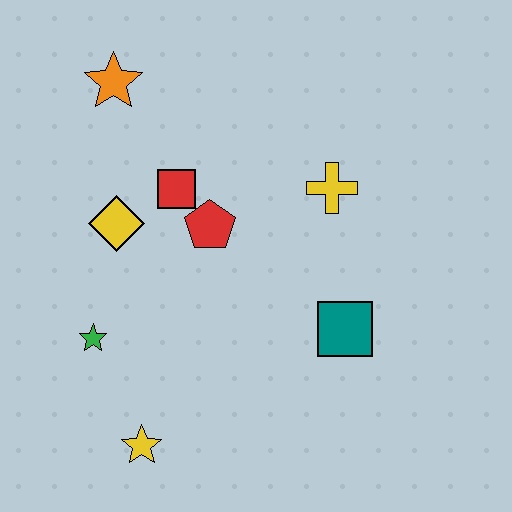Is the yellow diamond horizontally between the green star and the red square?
Yes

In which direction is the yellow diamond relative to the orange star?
The yellow diamond is below the orange star.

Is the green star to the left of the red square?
Yes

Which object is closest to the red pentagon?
The red square is closest to the red pentagon.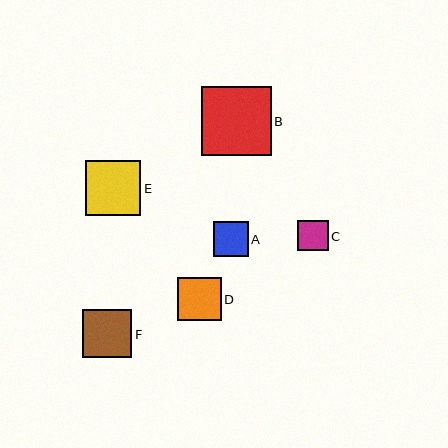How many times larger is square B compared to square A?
Square B is approximately 2.0 times the size of square A.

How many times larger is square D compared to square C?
Square D is approximately 1.4 times the size of square C.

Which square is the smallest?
Square C is the smallest with a size of approximately 31 pixels.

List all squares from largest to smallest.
From largest to smallest: B, E, F, D, A, C.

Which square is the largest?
Square B is the largest with a size of approximately 69 pixels.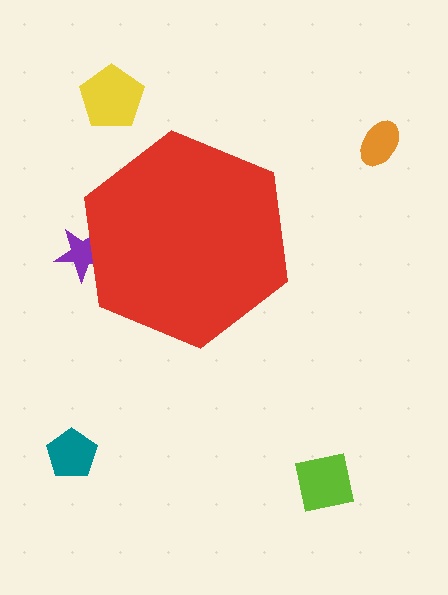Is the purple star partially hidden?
Yes, the purple star is partially hidden behind the red hexagon.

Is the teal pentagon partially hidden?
No, the teal pentagon is fully visible.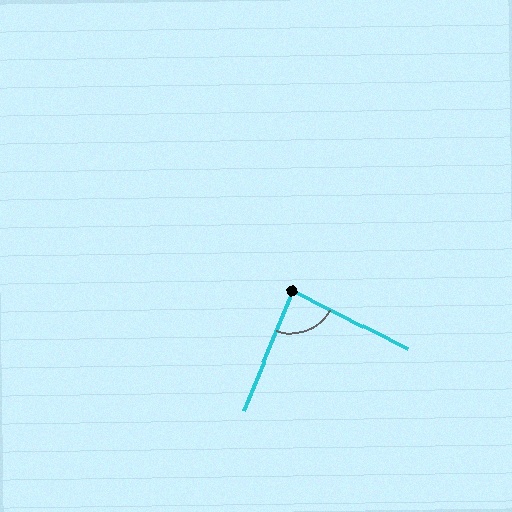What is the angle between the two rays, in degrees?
Approximately 85 degrees.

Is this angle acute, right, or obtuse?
It is acute.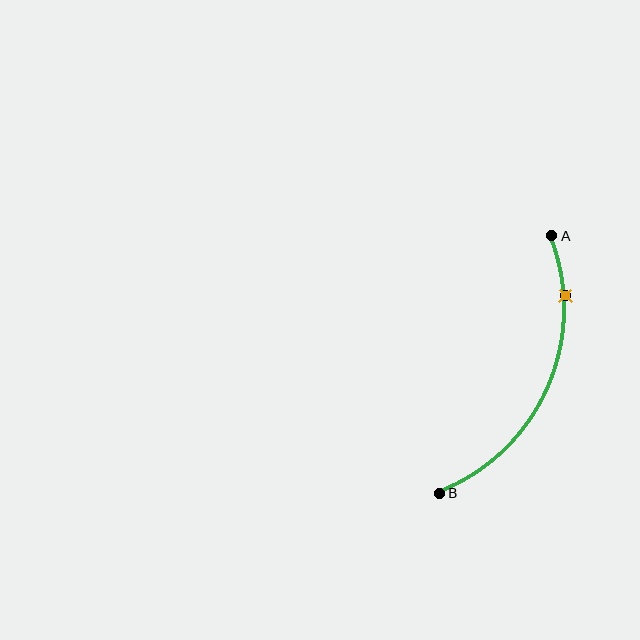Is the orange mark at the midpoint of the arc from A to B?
No. The orange mark lies on the arc but is closer to endpoint A. The arc midpoint would be at the point on the curve equidistant along the arc from both A and B.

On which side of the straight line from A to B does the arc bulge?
The arc bulges to the right of the straight line connecting A and B.